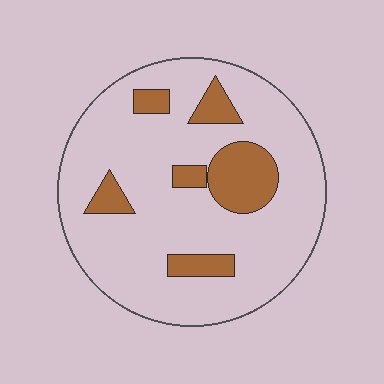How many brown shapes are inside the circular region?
6.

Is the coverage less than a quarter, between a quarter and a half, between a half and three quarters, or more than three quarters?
Less than a quarter.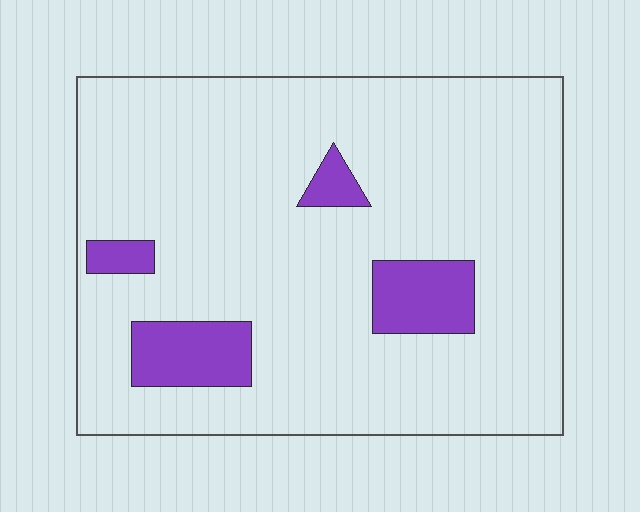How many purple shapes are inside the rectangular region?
4.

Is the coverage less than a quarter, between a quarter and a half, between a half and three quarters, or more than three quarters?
Less than a quarter.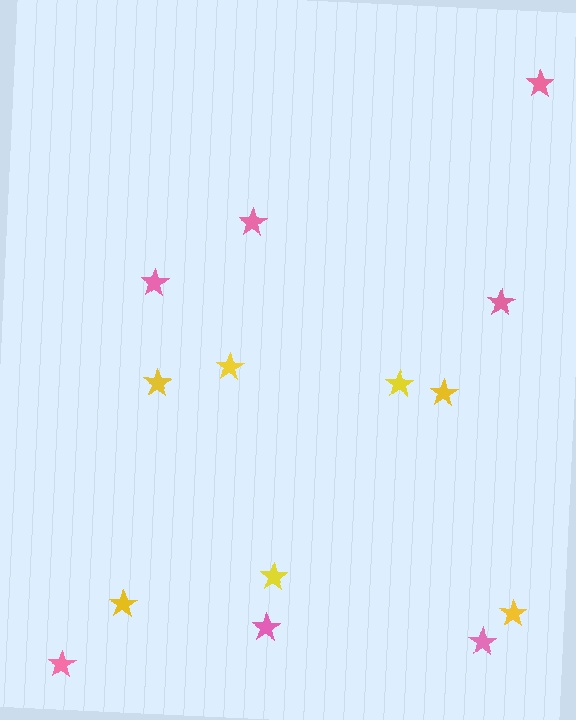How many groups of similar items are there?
There are 2 groups: one group of pink stars (7) and one group of yellow stars (7).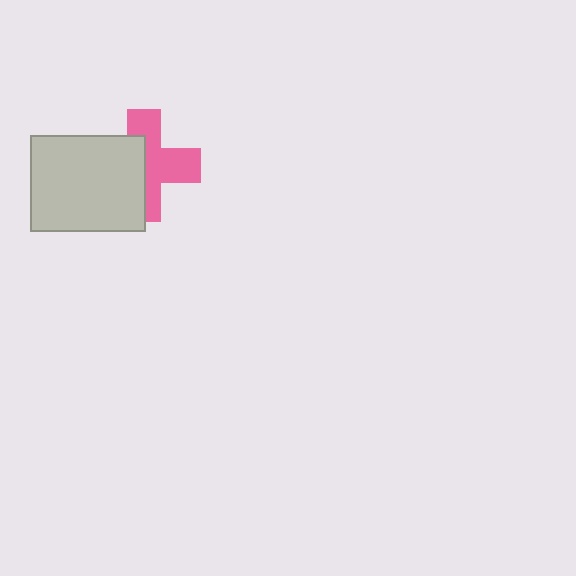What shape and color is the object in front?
The object in front is a light gray rectangle.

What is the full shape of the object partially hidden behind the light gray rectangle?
The partially hidden object is a pink cross.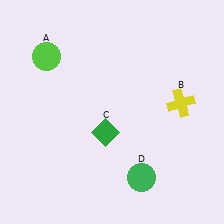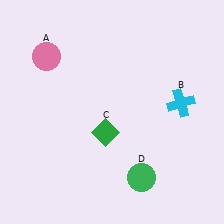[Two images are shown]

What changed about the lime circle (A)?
In Image 1, A is lime. In Image 2, it changed to pink.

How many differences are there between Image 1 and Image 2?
There are 2 differences between the two images.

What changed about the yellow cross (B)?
In Image 1, B is yellow. In Image 2, it changed to cyan.